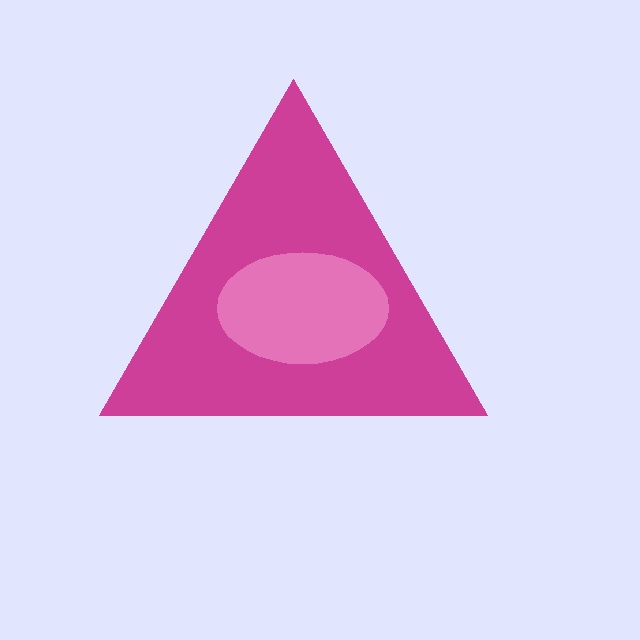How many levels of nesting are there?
2.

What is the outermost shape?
The magenta triangle.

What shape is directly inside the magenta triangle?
The pink ellipse.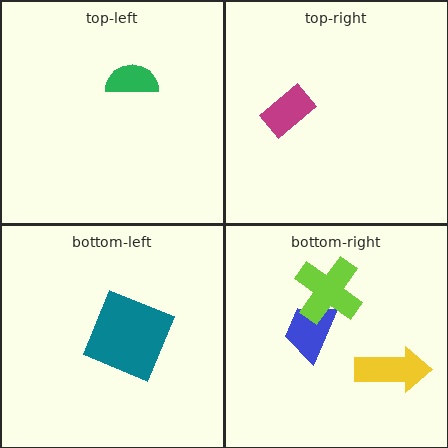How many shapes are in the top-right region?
1.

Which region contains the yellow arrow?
The bottom-right region.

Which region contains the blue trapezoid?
The bottom-right region.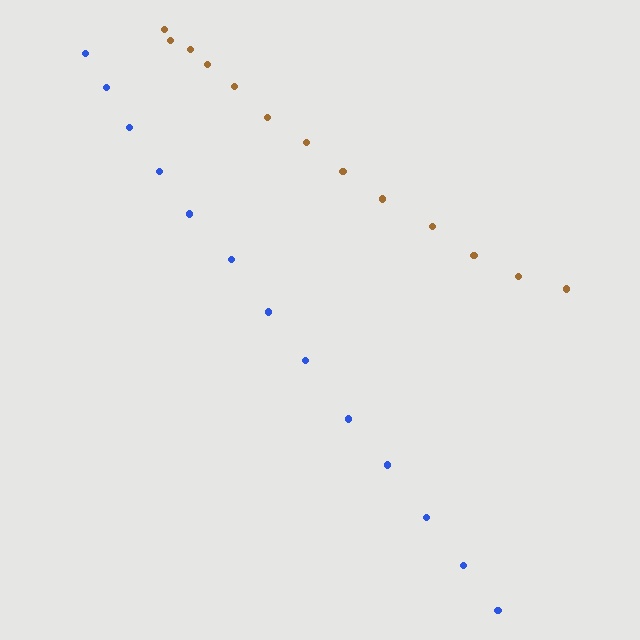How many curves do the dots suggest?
There are 2 distinct paths.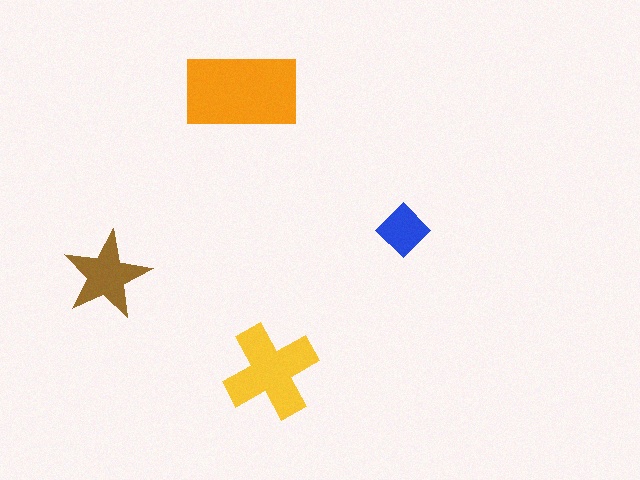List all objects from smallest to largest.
The blue diamond, the brown star, the yellow cross, the orange rectangle.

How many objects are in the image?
There are 4 objects in the image.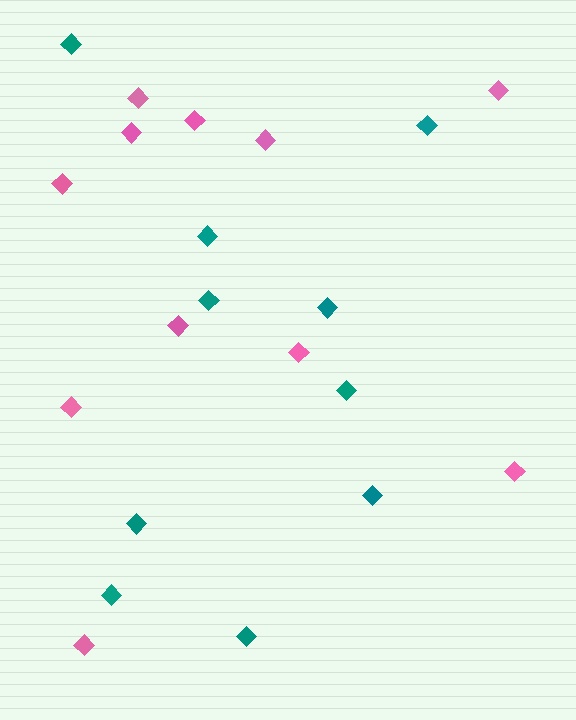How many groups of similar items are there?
There are 2 groups: one group of pink diamonds (11) and one group of teal diamonds (10).